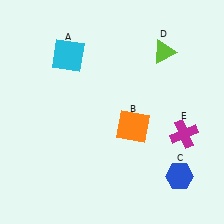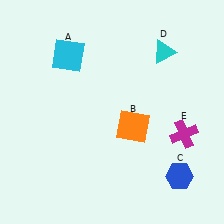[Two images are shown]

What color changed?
The triangle (D) changed from lime in Image 1 to cyan in Image 2.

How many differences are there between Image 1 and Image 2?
There is 1 difference between the two images.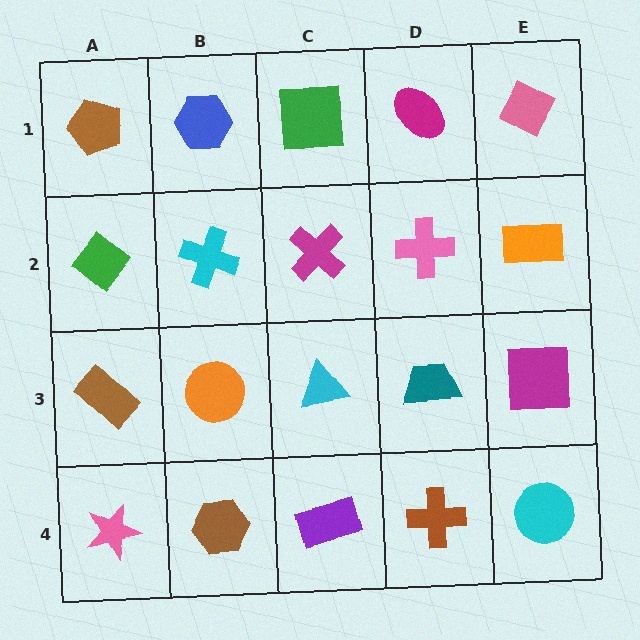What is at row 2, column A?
A green diamond.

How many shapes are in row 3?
5 shapes.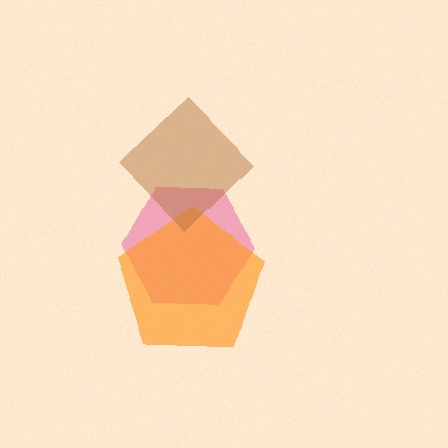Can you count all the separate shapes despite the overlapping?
Yes, there are 3 separate shapes.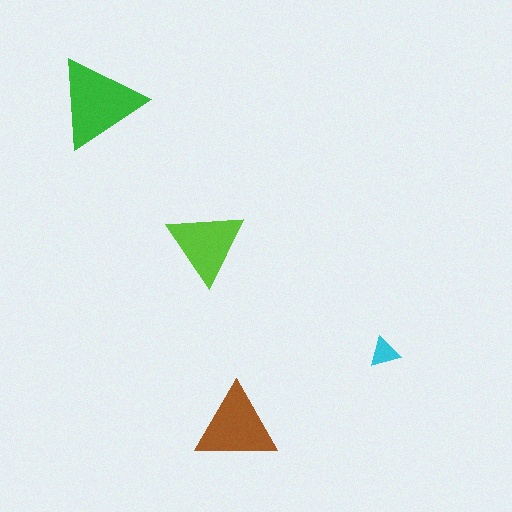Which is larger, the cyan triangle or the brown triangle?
The brown one.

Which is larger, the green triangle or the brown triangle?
The green one.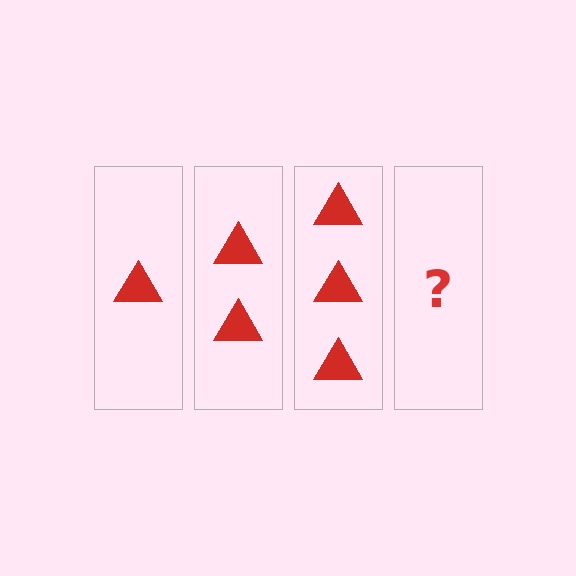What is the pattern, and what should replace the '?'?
The pattern is that each step adds one more triangle. The '?' should be 4 triangles.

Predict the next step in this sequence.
The next step is 4 triangles.